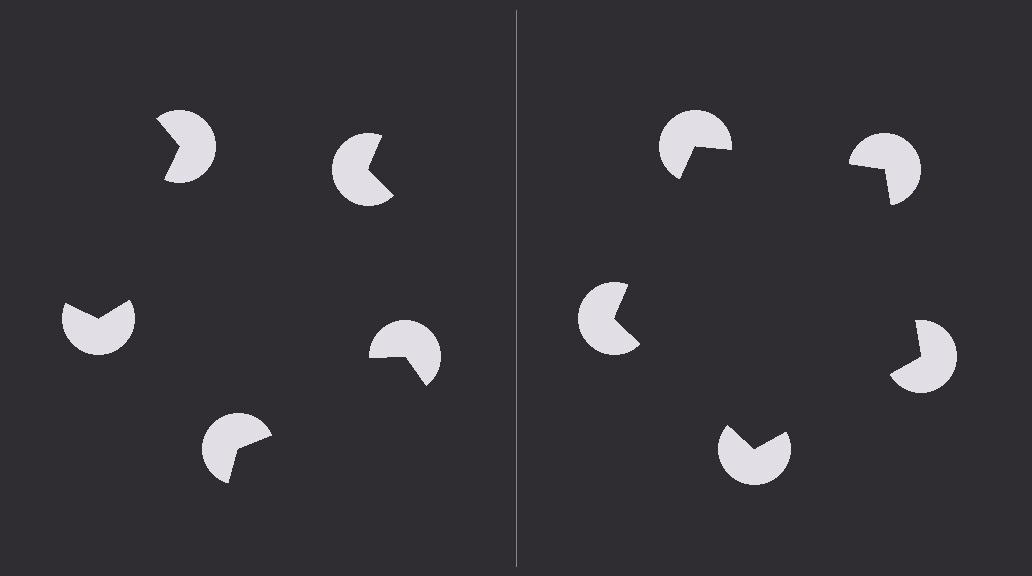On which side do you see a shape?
An illusory pentagon appears on the right side. On the left side the wedge cuts are rotated, so no coherent shape forms.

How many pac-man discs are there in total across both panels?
10 — 5 on each side.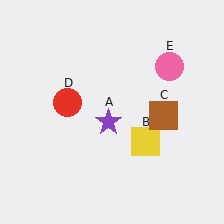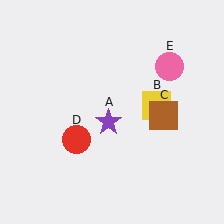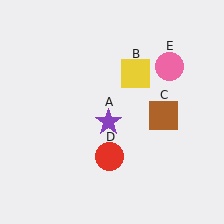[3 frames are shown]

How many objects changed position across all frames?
2 objects changed position: yellow square (object B), red circle (object D).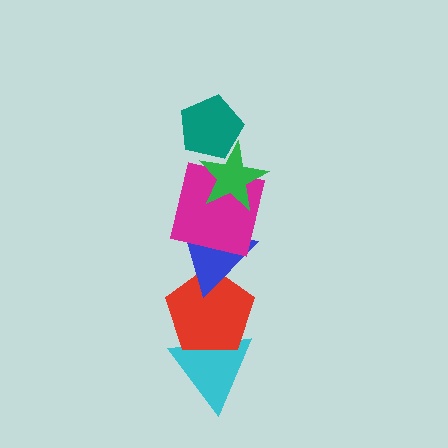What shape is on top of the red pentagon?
The blue triangle is on top of the red pentagon.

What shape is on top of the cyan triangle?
The red pentagon is on top of the cyan triangle.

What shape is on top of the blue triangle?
The magenta square is on top of the blue triangle.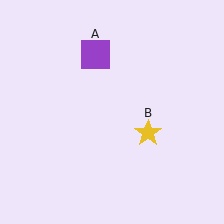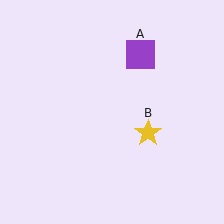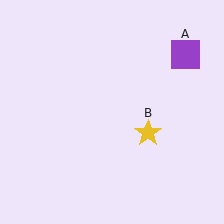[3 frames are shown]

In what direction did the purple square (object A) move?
The purple square (object A) moved right.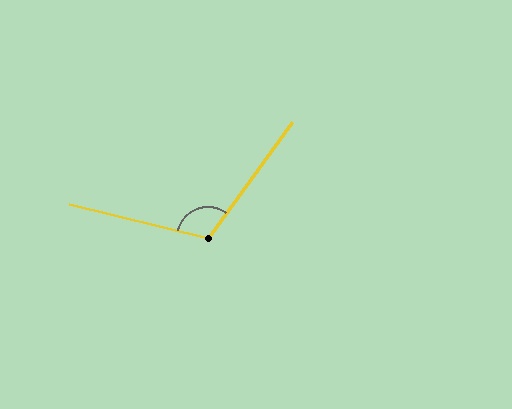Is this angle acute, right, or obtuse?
It is obtuse.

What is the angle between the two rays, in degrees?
Approximately 112 degrees.